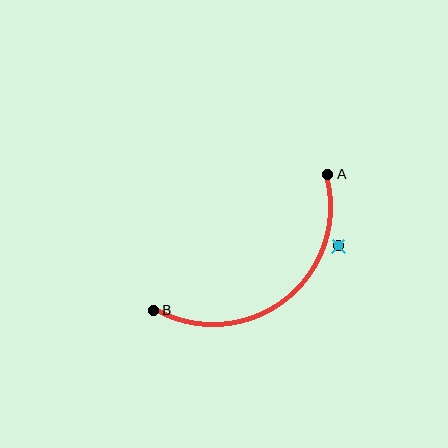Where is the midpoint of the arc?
The arc midpoint is the point on the curve farthest from the straight line joining A and B. It sits below and to the right of that line.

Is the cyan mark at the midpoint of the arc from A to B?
No — the cyan mark does not lie on the arc at all. It sits slightly outside the curve.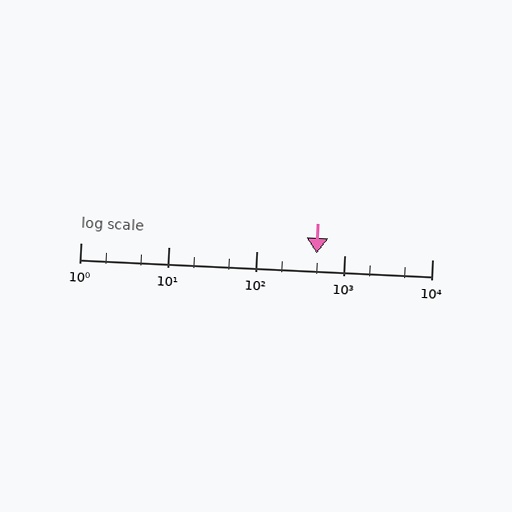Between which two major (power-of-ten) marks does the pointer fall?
The pointer is between 100 and 1000.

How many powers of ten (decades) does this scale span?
The scale spans 4 decades, from 1 to 10000.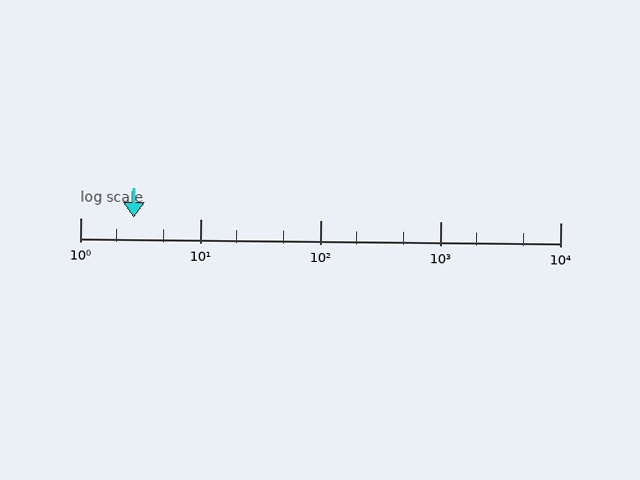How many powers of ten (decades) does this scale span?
The scale spans 4 decades, from 1 to 10000.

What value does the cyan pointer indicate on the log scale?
The pointer indicates approximately 2.8.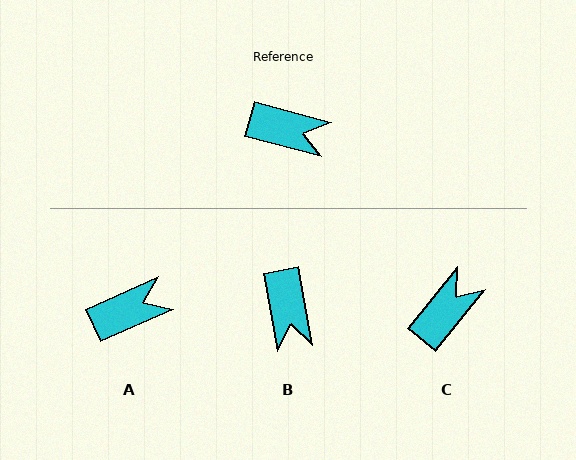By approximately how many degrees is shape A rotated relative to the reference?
Approximately 39 degrees counter-clockwise.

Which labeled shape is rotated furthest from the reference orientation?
C, about 66 degrees away.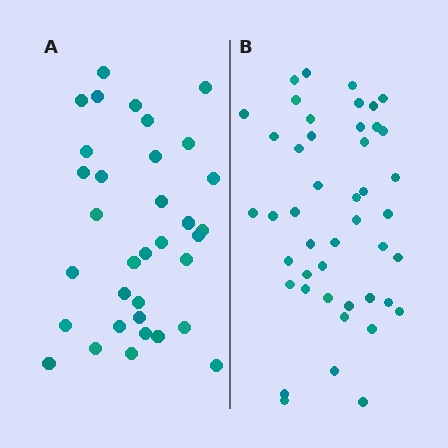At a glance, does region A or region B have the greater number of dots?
Region B (the right region) has more dots.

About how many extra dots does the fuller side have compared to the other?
Region B has roughly 12 or so more dots than region A.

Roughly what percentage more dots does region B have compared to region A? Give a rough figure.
About 30% more.